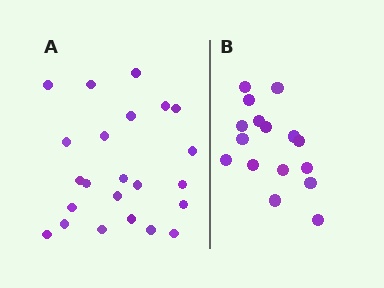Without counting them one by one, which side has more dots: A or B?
Region A (the left region) has more dots.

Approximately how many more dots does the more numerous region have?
Region A has roughly 8 or so more dots than region B.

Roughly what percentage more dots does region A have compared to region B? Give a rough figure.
About 45% more.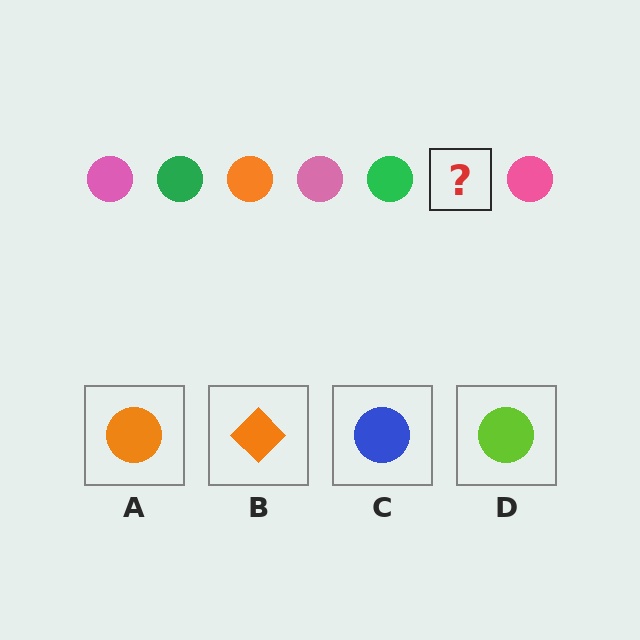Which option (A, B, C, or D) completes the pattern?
A.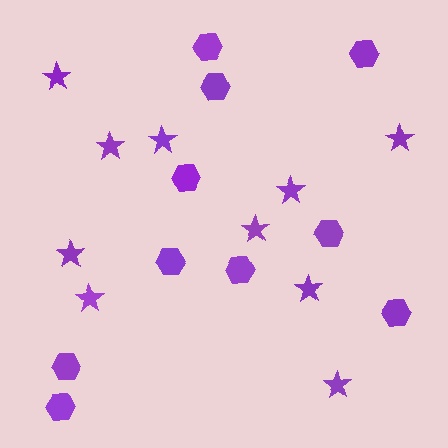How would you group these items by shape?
There are 2 groups: one group of stars (10) and one group of hexagons (10).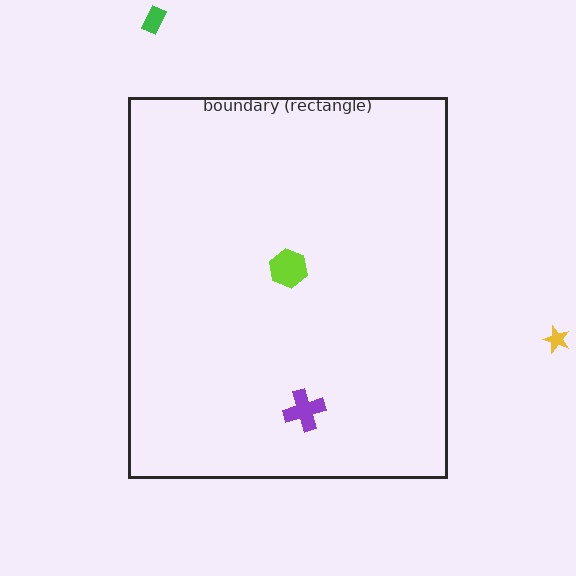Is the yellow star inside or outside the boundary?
Outside.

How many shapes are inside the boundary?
2 inside, 2 outside.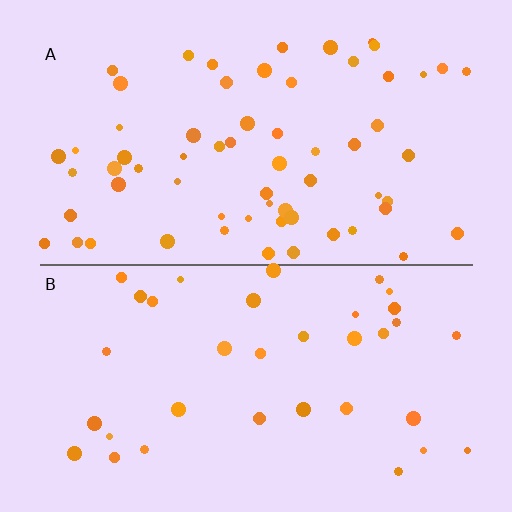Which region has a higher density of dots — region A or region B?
A (the top).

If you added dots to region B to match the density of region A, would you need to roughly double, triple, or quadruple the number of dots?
Approximately double.